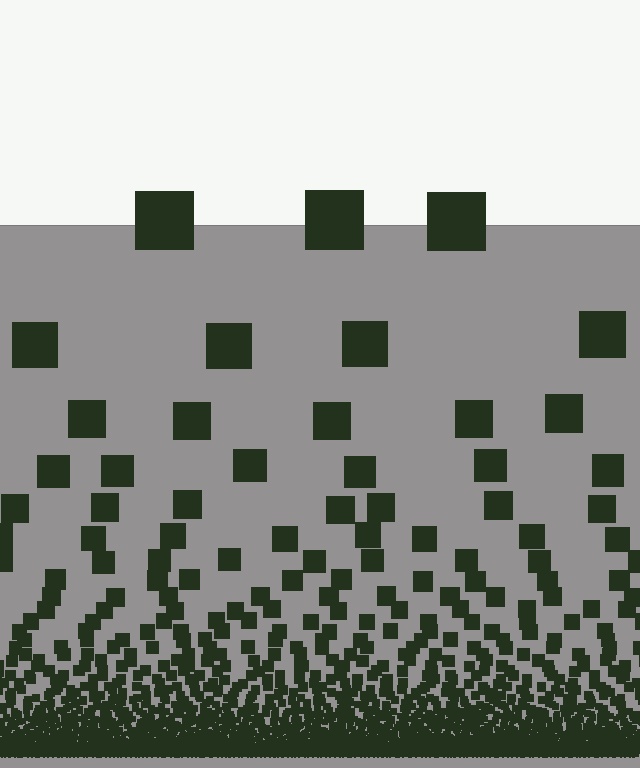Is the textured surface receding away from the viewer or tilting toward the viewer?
The surface appears to tilt toward the viewer. Texture elements get larger and sparser toward the top.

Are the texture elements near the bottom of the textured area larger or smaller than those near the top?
Smaller. The gradient is inverted — elements near the bottom are smaller and denser.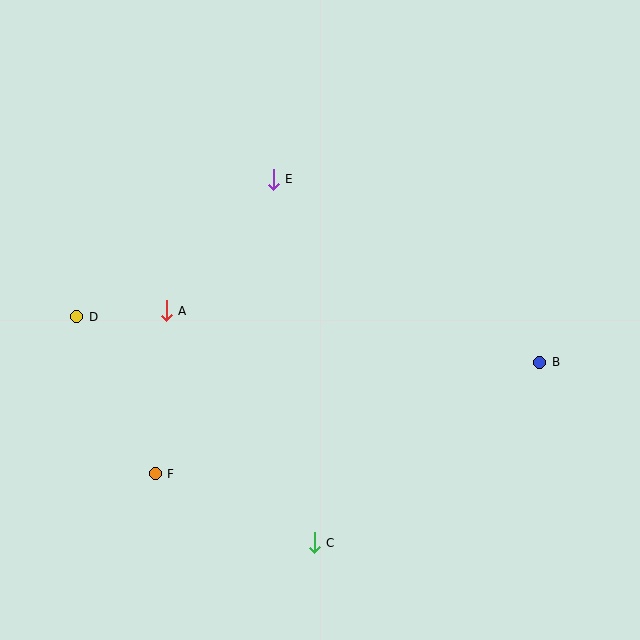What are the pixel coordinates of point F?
Point F is at (155, 474).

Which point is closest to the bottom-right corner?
Point B is closest to the bottom-right corner.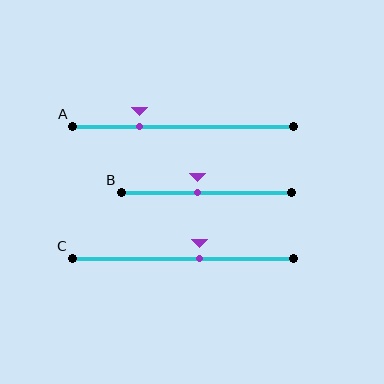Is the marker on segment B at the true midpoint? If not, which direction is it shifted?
No, the marker on segment B is shifted to the left by about 5% of the segment length.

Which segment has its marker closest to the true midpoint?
Segment B has its marker closest to the true midpoint.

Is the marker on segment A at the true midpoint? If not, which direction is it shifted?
No, the marker on segment A is shifted to the left by about 20% of the segment length.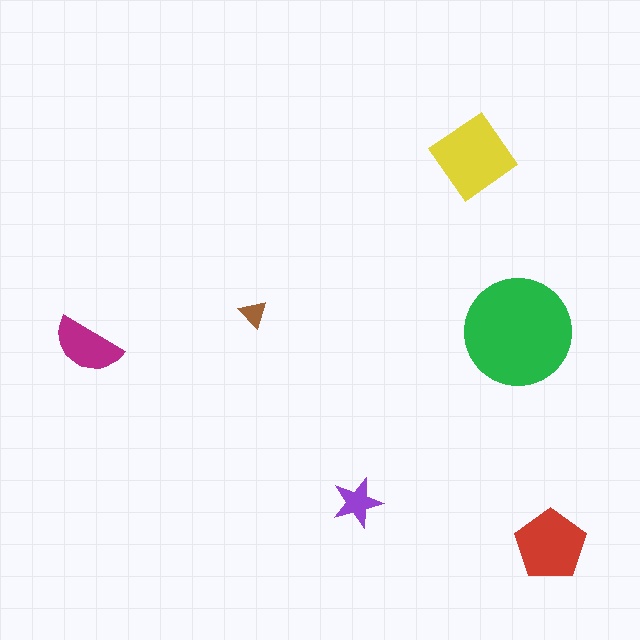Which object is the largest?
The green circle.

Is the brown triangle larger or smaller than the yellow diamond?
Smaller.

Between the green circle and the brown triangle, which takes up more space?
The green circle.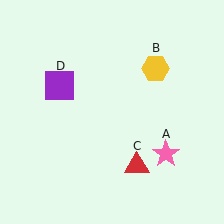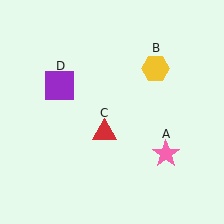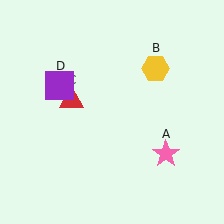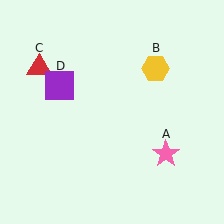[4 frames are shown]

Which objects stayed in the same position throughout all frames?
Pink star (object A) and yellow hexagon (object B) and purple square (object D) remained stationary.